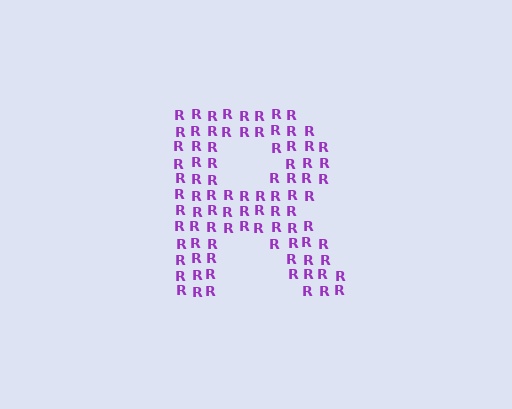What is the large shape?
The large shape is the letter R.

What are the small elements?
The small elements are letter R's.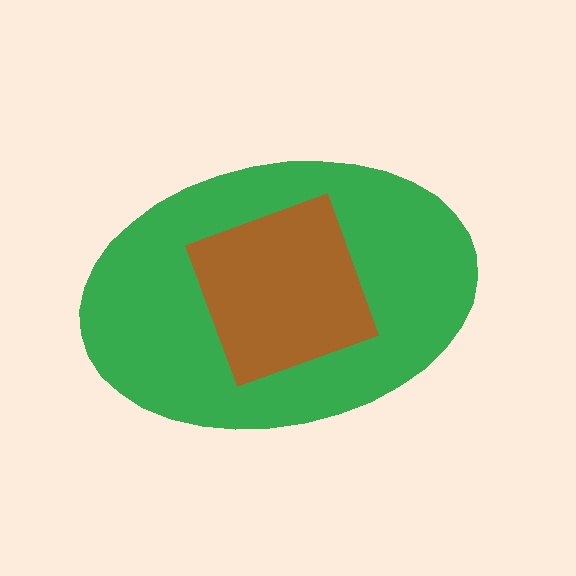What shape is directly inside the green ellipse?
The brown diamond.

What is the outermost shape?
The green ellipse.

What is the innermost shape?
The brown diamond.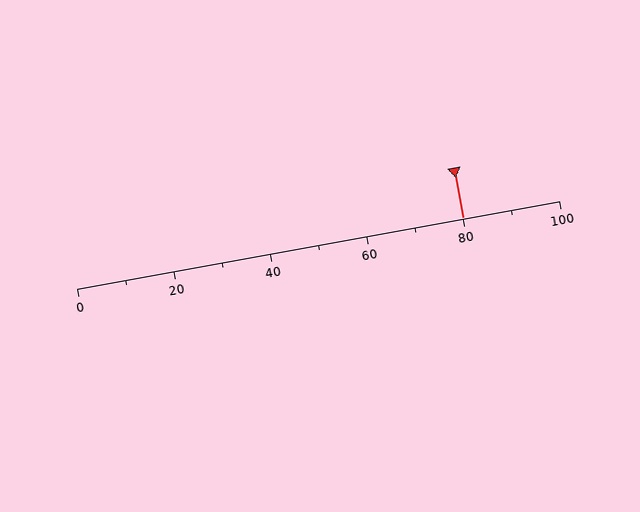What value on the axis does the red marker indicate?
The marker indicates approximately 80.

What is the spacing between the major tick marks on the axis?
The major ticks are spaced 20 apart.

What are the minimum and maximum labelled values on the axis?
The axis runs from 0 to 100.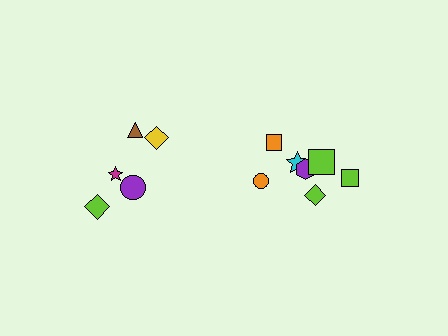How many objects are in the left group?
There are 5 objects.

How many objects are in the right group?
There are 7 objects.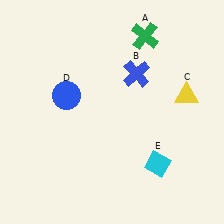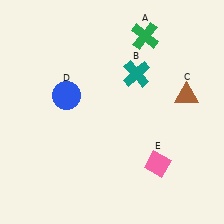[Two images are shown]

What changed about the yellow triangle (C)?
In Image 1, C is yellow. In Image 2, it changed to brown.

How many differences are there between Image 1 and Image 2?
There are 3 differences between the two images.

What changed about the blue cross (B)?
In Image 1, B is blue. In Image 2, it changed to teal.